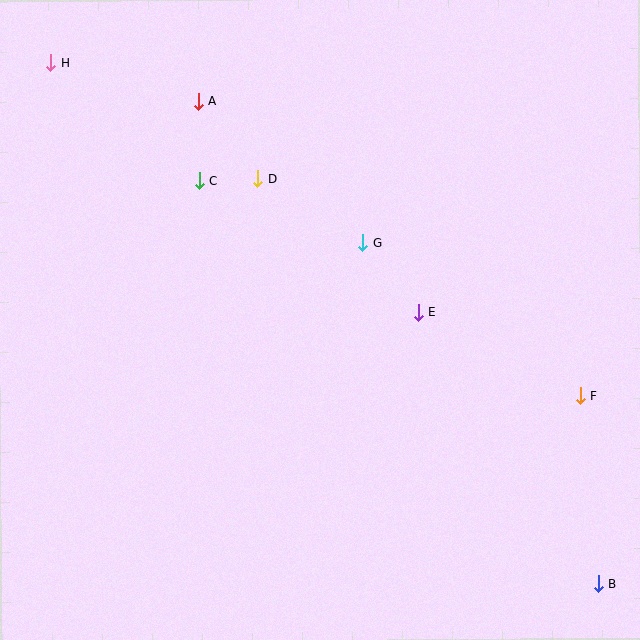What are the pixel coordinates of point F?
Point F is at (580, 396).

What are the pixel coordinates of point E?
Point E is at (418, 312).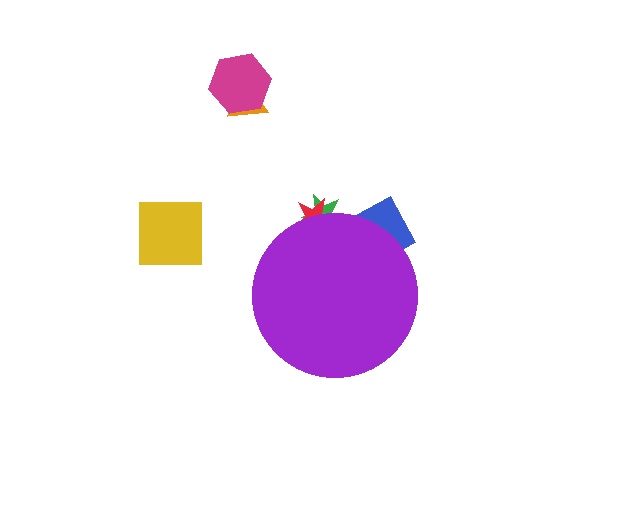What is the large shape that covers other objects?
A purple circle.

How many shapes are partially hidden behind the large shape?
3 shapes are partially hidden.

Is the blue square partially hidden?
Yes, the blue square is partially hidden behind the purple circle.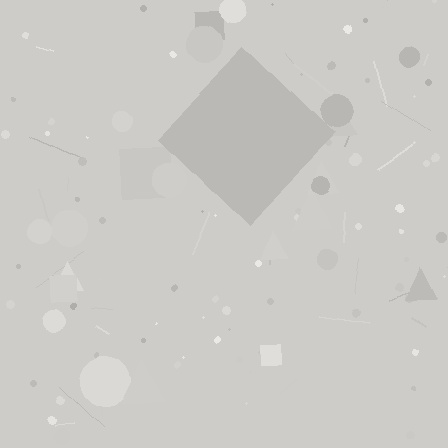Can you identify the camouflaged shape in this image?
The camouflaged shape is a diamond.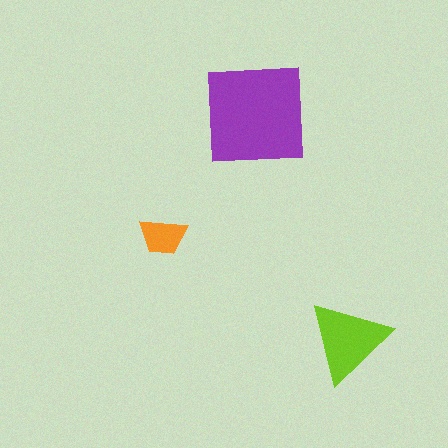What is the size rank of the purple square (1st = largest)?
1st.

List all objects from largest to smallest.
The purple square, the lime triangle, the orange trapezoid.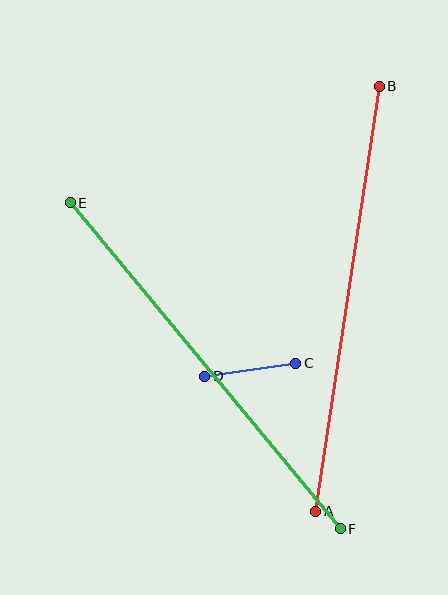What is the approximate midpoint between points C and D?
The midpoint is at approximately (250, 370) pixels.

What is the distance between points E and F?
The distance is approximately 423 pixels.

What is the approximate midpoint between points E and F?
The midpoint is at approximately (205, 366) pixels.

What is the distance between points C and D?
The distance is approximately 92 pixels.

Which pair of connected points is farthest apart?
Points A and B are farthest apart.